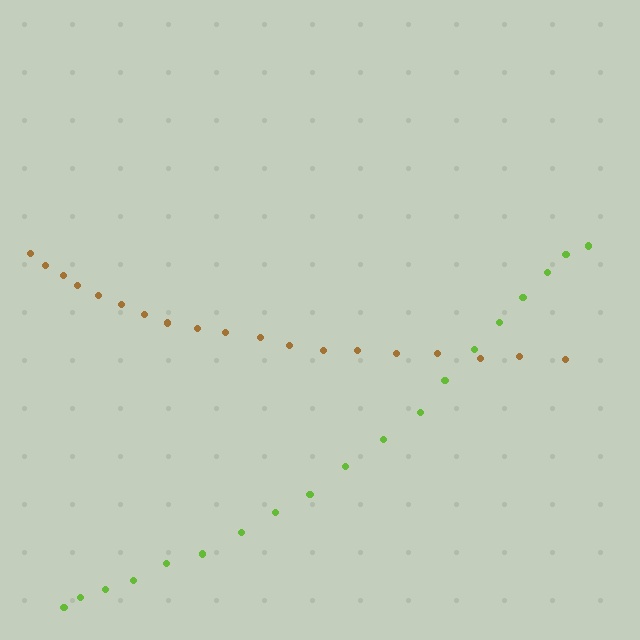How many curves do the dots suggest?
There are 2 distinct paths.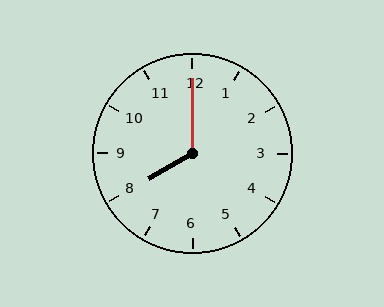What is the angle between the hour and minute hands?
Approximately 120 degrees.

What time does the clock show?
8:00.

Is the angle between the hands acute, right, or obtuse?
It is obtuse.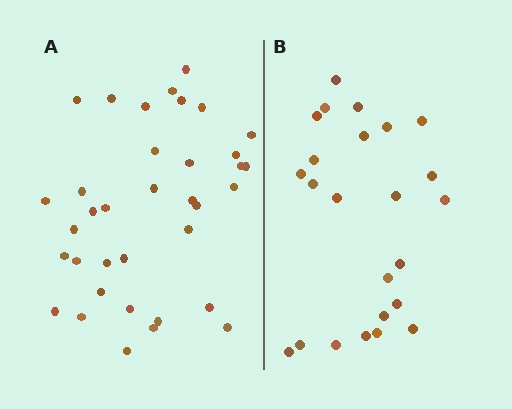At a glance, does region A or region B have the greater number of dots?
Region A (the left region) has more dots.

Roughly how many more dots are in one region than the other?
Region A has roughly 12 or so more dots than region B.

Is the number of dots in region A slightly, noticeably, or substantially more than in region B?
Region A has substantially more. The ratio is roughly 1.5 to 1.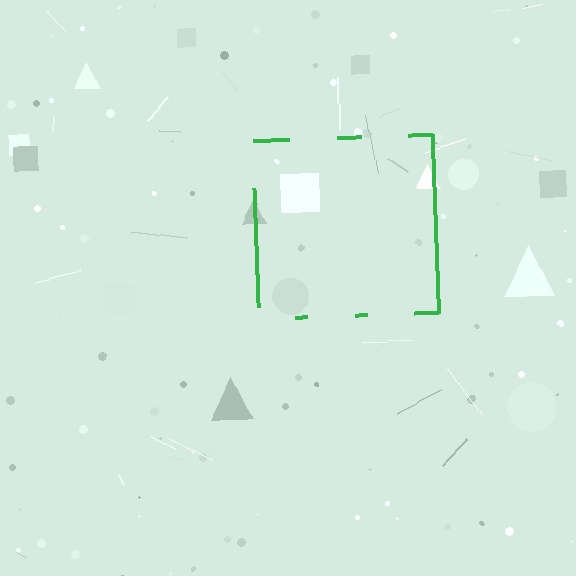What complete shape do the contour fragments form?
The contour fragments form a square.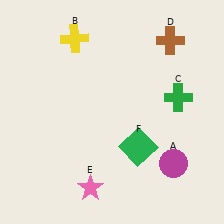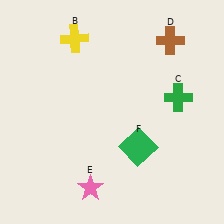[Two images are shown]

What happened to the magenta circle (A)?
The magenta circle (A) was removed in Image 2. It was in the bottom-right area of Image 1.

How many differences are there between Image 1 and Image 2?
There is 1 difference between the two images.